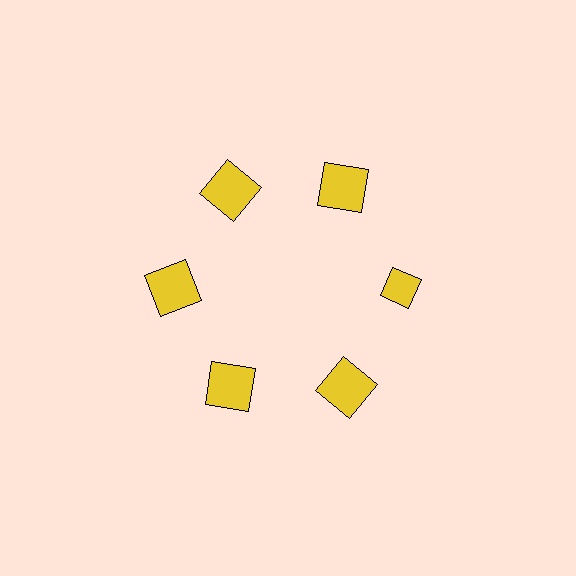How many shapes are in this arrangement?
There are 6 shapes arranged in a ring pattern.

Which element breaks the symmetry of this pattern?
The yellow diamond at roughly the 3 o'clock position breaks the symmetry. All other shapes are yellow squares.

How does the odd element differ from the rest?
It has a different shape: diamond instead of square.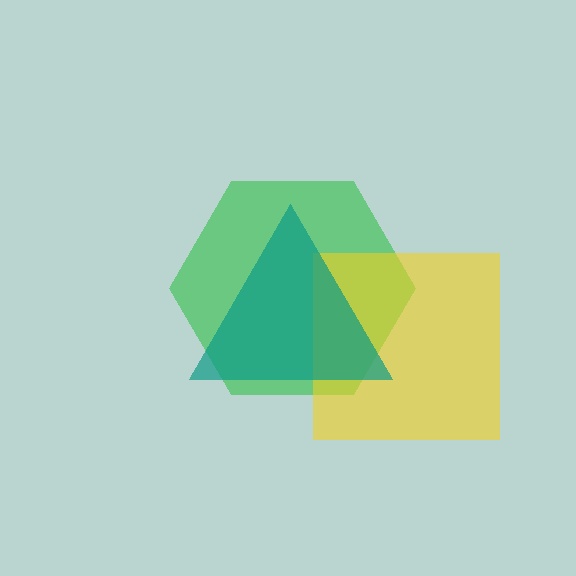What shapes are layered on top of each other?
The layered shapes are: a green hexagon, a yellow square, a teal triangle.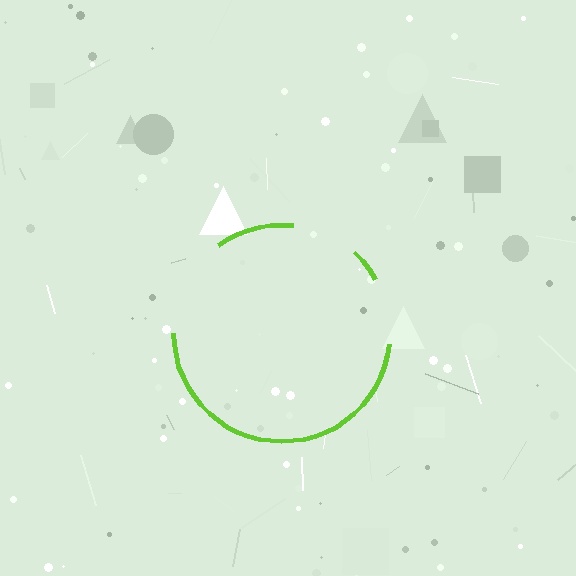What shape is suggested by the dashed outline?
The dashed outline suggests a circle.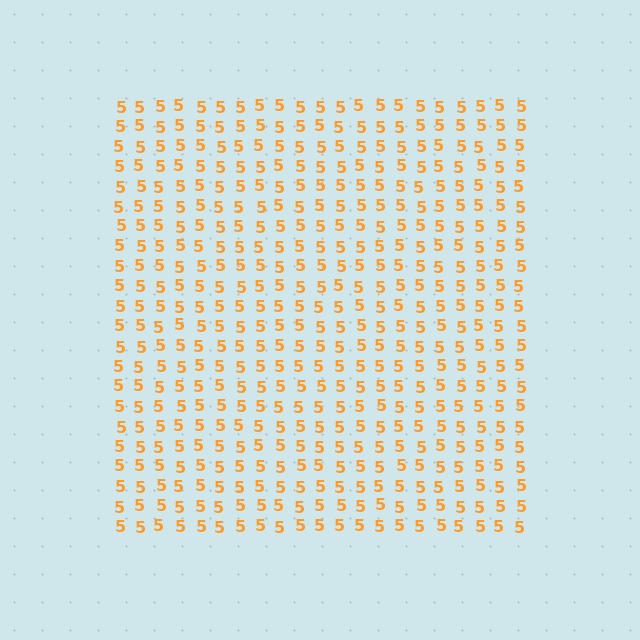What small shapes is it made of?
It is made of small digit 5's.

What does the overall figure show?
The overall figure shows a square.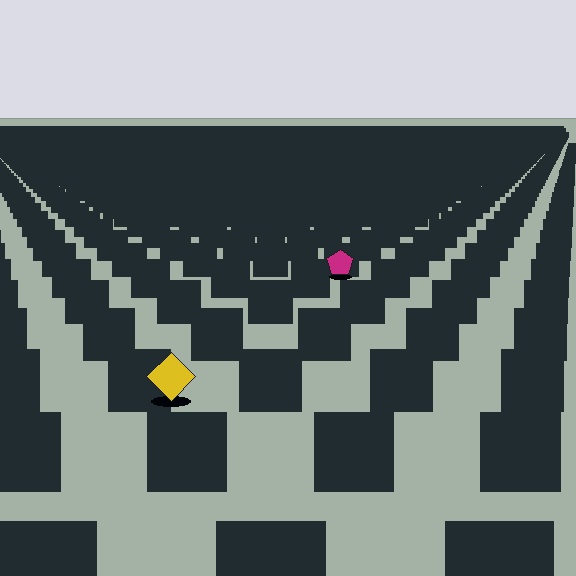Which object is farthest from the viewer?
The magenta pentagon is farthest from the viewer. It appears smaller and the ground texture around it is denser.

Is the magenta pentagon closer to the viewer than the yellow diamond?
No. The yellow diamond is closer — you can tell from the texture gradient: the ground texture is coarser near it.